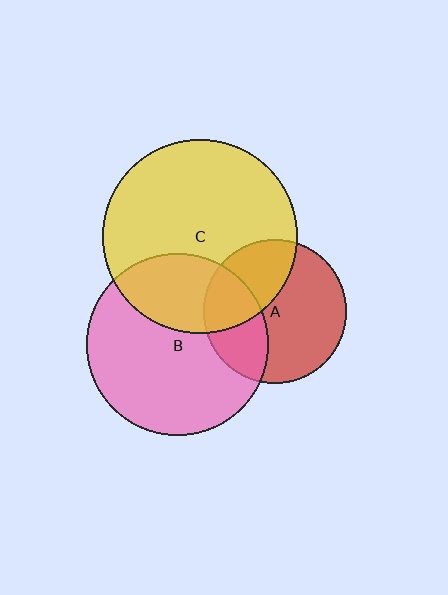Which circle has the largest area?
Circle C (yellow).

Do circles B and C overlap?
Yes.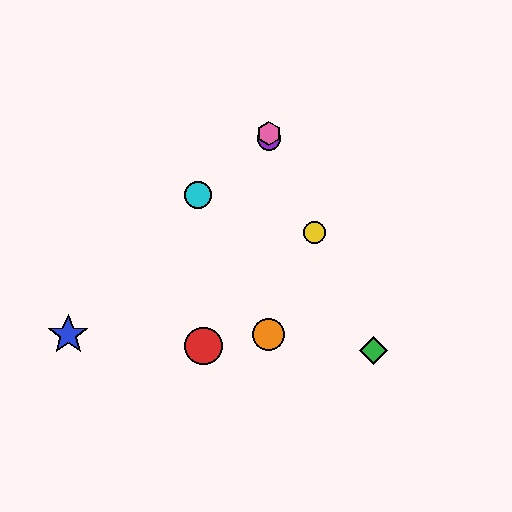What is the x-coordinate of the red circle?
The red circle is at x≈203.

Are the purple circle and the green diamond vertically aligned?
No, the purple circle is at x≈269 and the green diamond is at x≈373.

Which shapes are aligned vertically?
The purple circle, the orange circle, the pink hexagon are aligned vertically.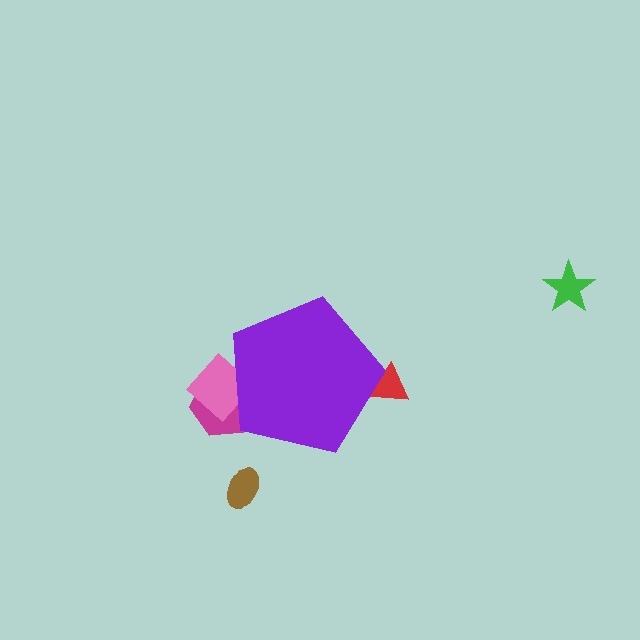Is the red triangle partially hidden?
Yes, the red triangle is partially hidden behind the purple pentagon.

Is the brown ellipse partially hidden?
No, the brown ellipse is fully visible.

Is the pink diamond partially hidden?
Yes, the pink diamond is partially hidden behind the purple pentagon.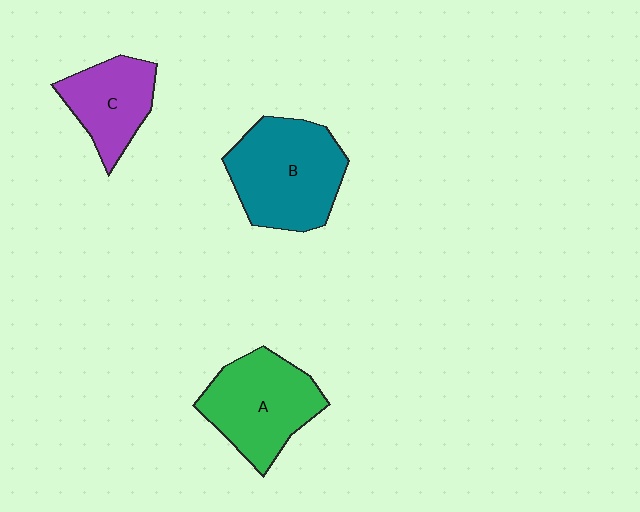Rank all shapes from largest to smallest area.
From largest to smallest: B (teal), A (green), C (purple).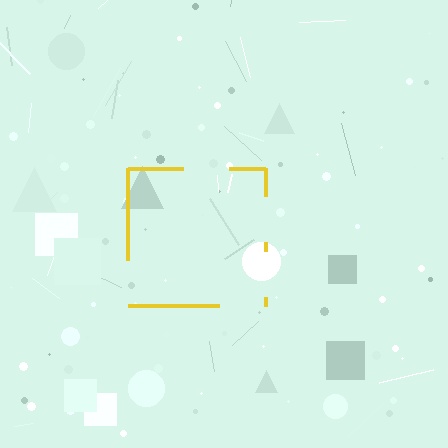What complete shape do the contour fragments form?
The contour fragments form a square.